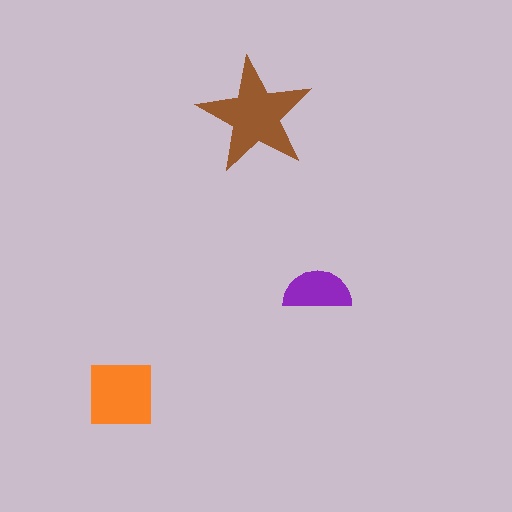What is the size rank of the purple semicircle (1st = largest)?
3rd.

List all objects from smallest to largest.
The purple semicircle, the orange square, the brown star.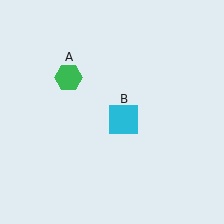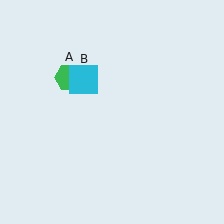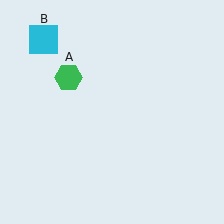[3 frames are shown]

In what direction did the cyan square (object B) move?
The cyan square (object B) moved up and to the left.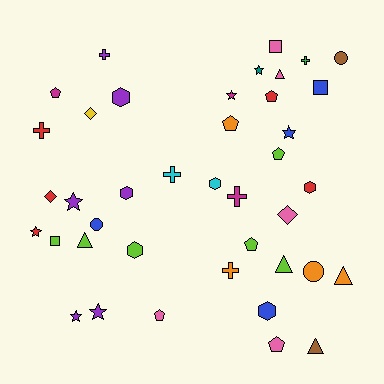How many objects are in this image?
There are 40 objects.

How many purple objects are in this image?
There are 6 purple objects.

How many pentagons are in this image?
There are 7 pentagons.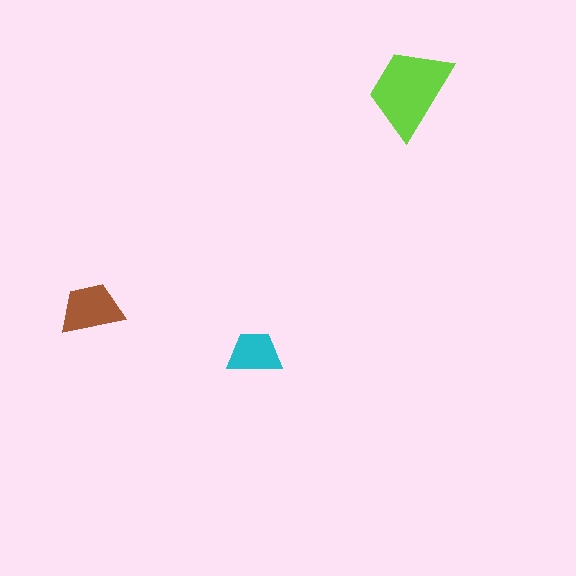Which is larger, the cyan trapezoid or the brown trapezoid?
The brown one.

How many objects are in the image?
There are 3 objects in the image.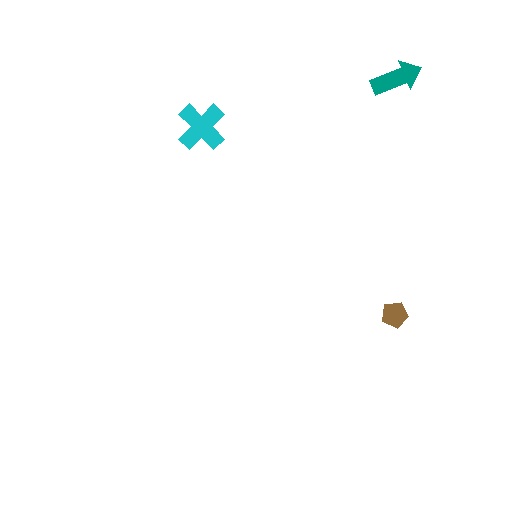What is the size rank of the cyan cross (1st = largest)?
1st.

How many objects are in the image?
There are 3 objects in the image.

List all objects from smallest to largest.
The brown pentagon, the teal arrow, the cyan cross.